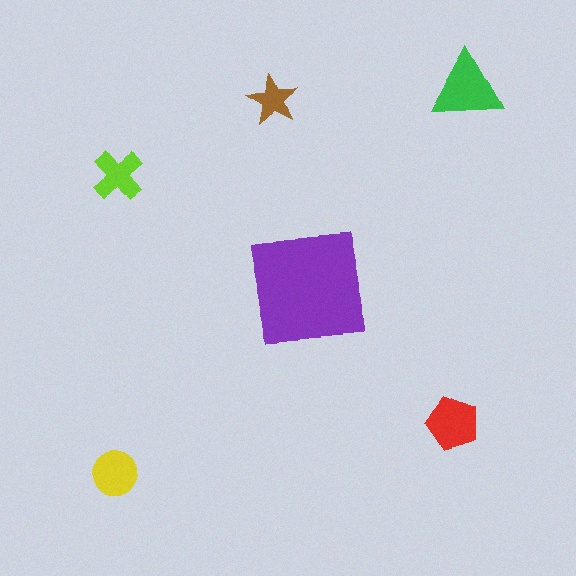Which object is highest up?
The green triangle is topmost.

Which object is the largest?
The purple square.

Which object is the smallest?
The brown star.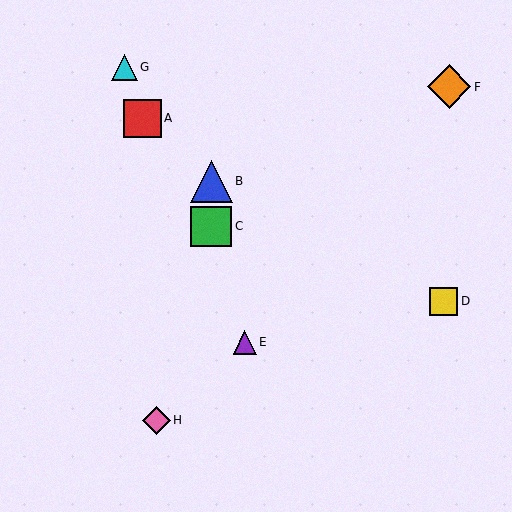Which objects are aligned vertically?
Objects B, C are aligned vertically.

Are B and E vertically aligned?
No, B is at x≈211 and E is at x≈245.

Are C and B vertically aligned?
Yes, both are at x≈211.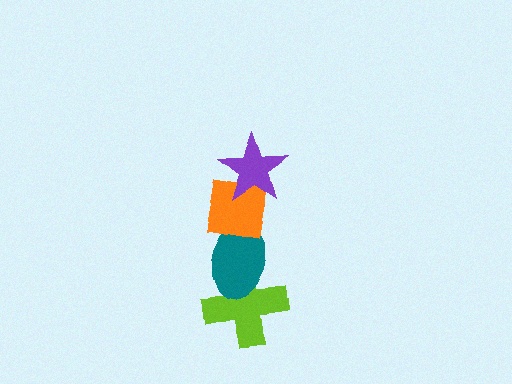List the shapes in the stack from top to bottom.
From top to bottom: the purple star, the orange square, the teal ellipse, the lime cross.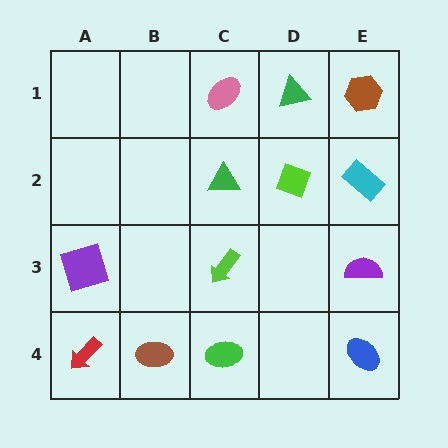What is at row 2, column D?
A lime diamond.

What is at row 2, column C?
A green triangle.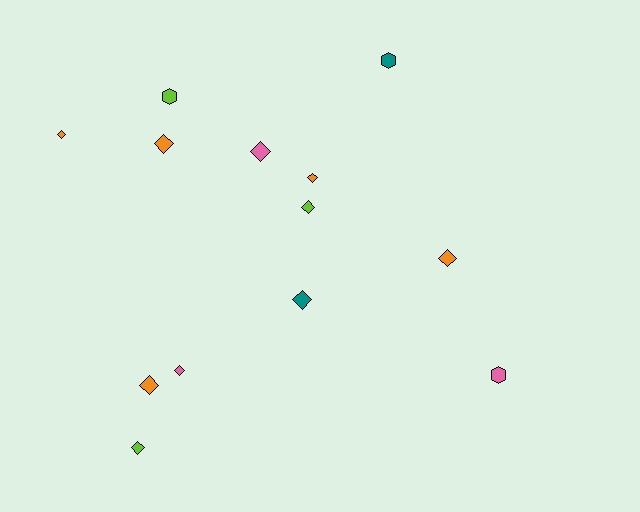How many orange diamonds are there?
There are 5 orange diamonds.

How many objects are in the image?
There are 13 objects.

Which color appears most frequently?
Orange, with 5 objects.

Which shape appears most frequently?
Diamond, with 10 objects.